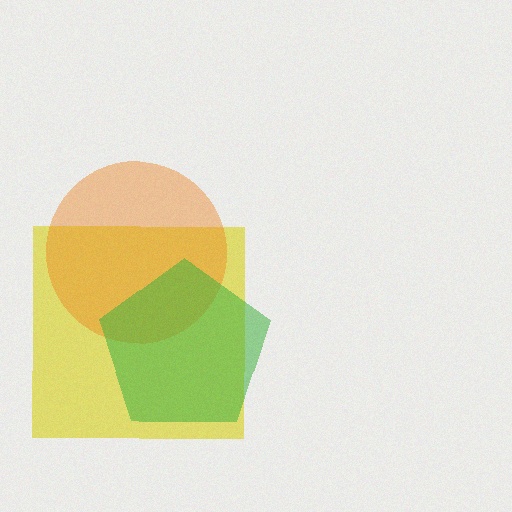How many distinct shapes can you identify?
There are 3 distinct shapes: a yellow square, an orange circle, a green pentagon.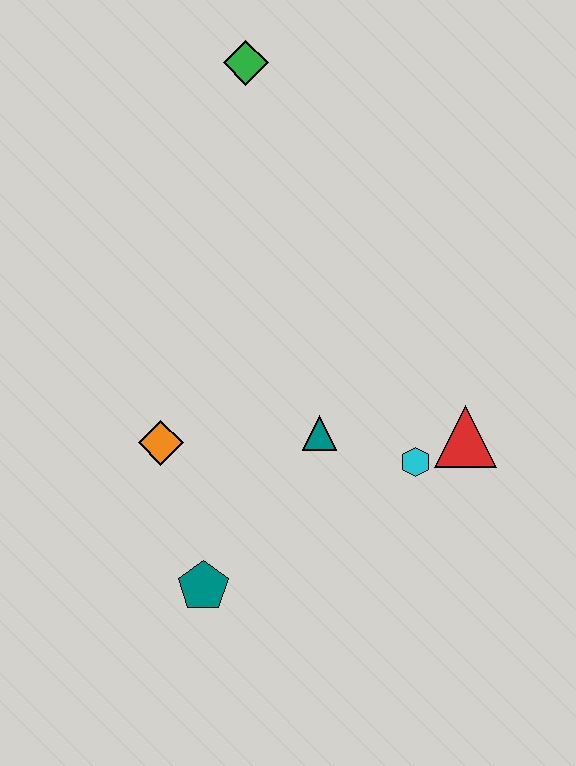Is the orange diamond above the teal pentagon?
Yes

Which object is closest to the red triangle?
The cyan hexagon is closest to the red triangle.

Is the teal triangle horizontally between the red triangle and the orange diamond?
Yes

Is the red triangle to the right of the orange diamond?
Yes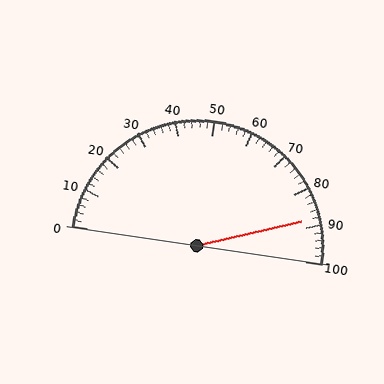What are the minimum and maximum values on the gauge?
The gauge ranges from 0 to 100.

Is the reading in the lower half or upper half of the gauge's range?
The reading is in the upper half of the range (0 to 100).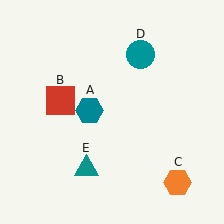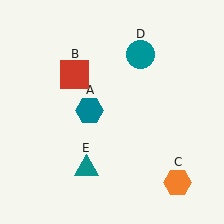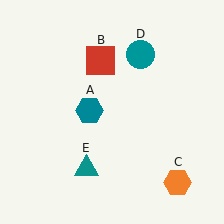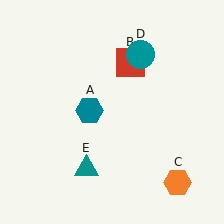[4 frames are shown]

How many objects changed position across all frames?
1 object changed position: red square (object B).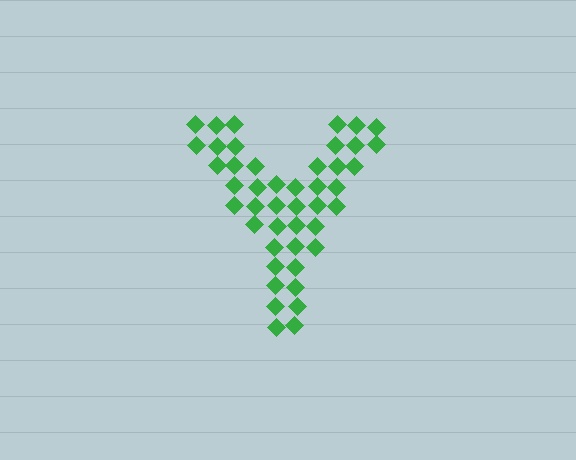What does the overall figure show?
The overall figure shows the letter Y.